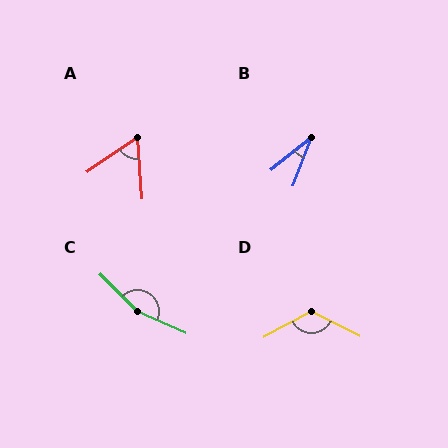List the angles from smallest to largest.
B (30°), A (60°), D (126°), C (159°).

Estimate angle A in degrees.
Approximately 60 degrees.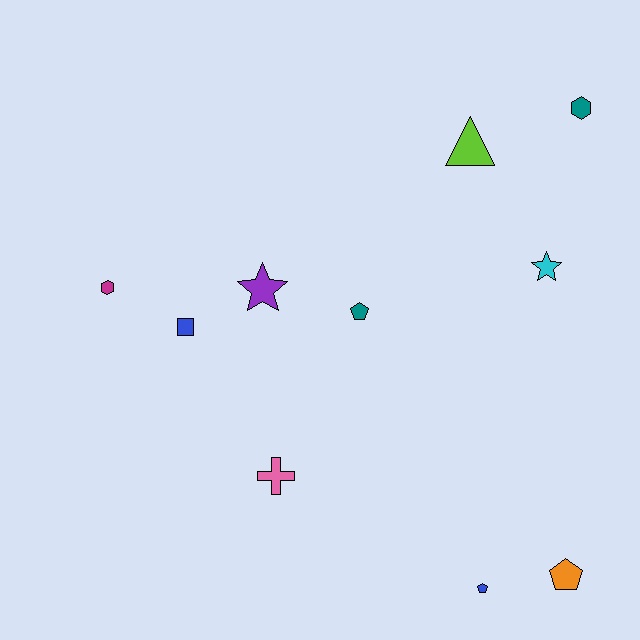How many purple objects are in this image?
There is 1 purple object.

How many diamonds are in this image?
There are no diamonds.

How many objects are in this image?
There are 10 objects.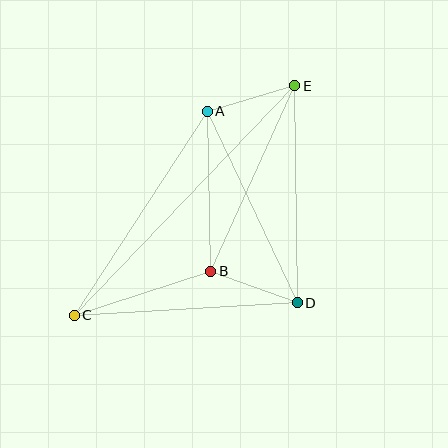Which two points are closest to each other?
Points A and E are closest to each other.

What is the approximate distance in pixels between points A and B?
The distance between A and B is approximately 160 pixels.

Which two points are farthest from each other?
Points C and E are farthest from each other.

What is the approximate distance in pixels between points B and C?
The distance between B and C is approximately 144 pixels.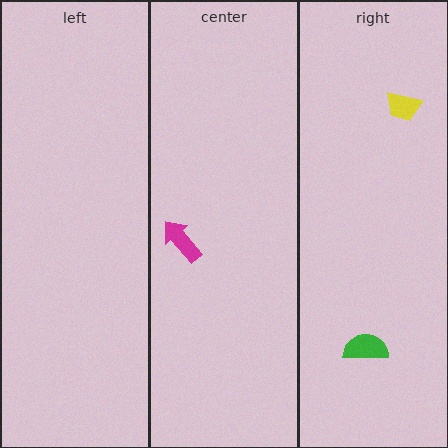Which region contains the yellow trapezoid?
The right region.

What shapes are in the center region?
The magenta arrow.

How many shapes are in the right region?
2.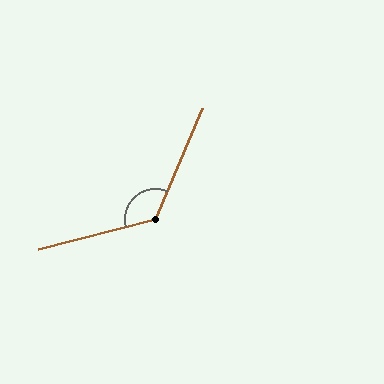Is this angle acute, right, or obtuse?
It is obtuse.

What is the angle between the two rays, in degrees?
Approximately 127 degrees.